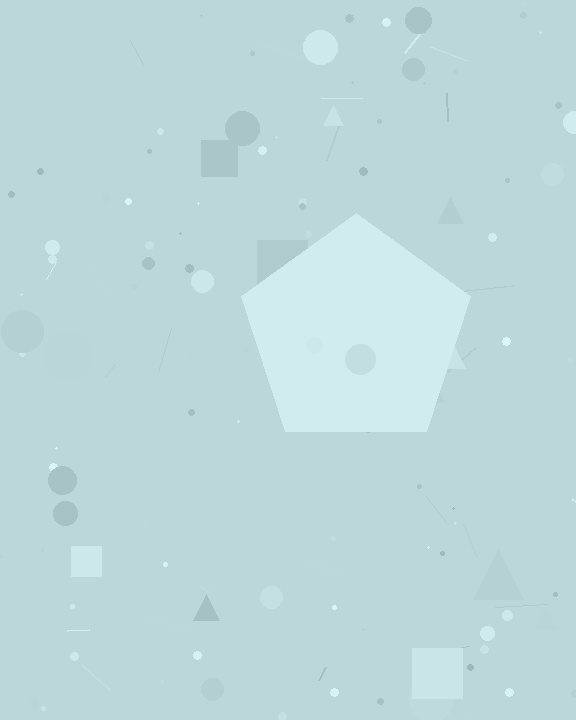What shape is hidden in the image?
A pentagon is hidden in the image.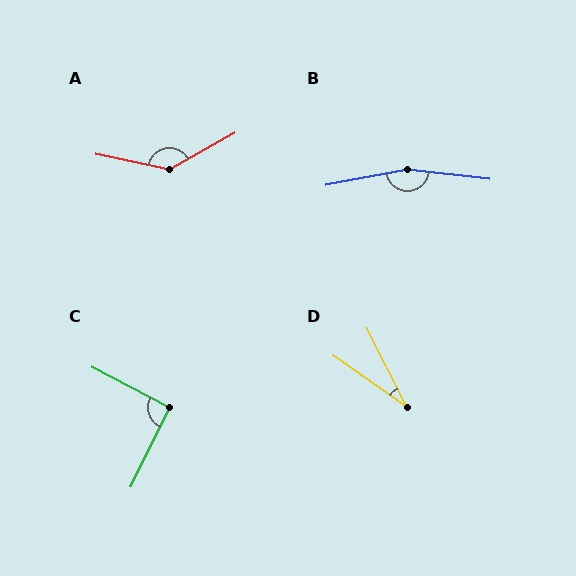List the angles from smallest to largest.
D (28°), C (92°), A (139°), B (163°).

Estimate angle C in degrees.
Approximately 92 degrees.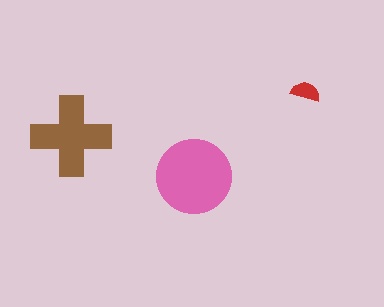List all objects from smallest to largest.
The red semicircle, the brown cross, the pink circle.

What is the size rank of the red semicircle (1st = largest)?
3rd.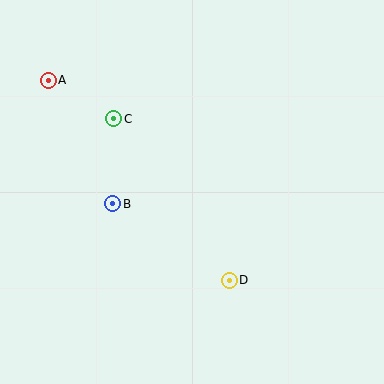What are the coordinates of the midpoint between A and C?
The midpoint between A and C is at (81, 100).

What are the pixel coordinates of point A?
Point A is at (48, 80).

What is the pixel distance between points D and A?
The distance between D and A is 270 pixels.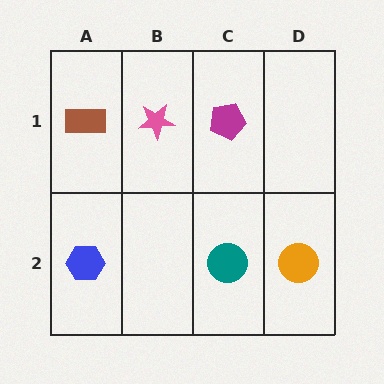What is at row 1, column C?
A magenta pentagon.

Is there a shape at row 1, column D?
No, that cell is empty.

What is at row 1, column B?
A pink star.